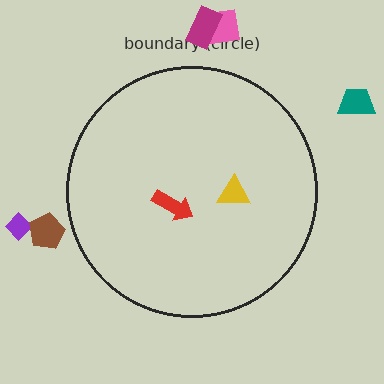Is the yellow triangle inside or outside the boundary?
Inside.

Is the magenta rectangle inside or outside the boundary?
Outside.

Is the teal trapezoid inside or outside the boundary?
Outside.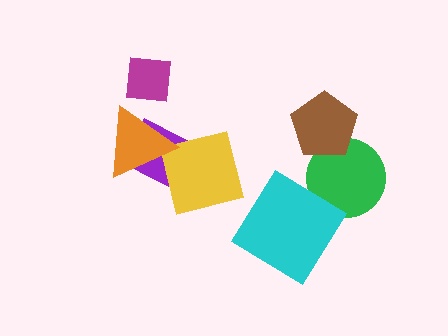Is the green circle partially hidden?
Yes, it is partially covered by another shape.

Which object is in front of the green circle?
The brown pentagon is in front of the green circle.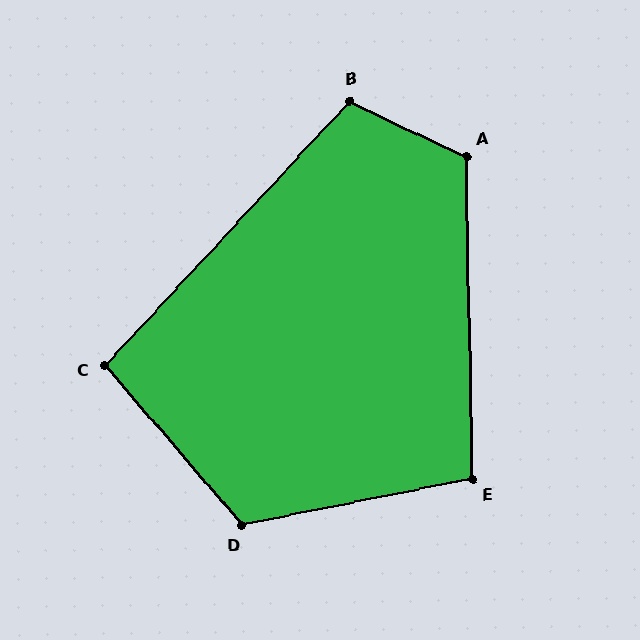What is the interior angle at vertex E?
Approximately 100 degrees (obtuse).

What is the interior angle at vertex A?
Approximately 116 degrees (obtuse).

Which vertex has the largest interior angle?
D, at approximately 119 degrees.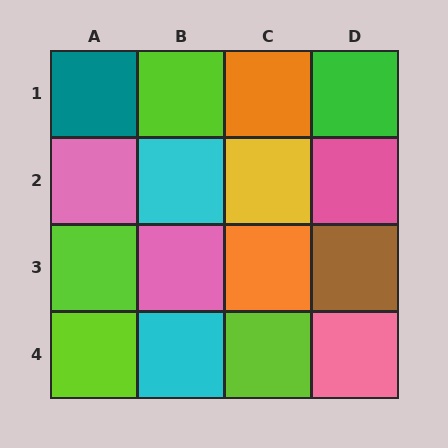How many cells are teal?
1 cell is teal.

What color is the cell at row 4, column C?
Lime.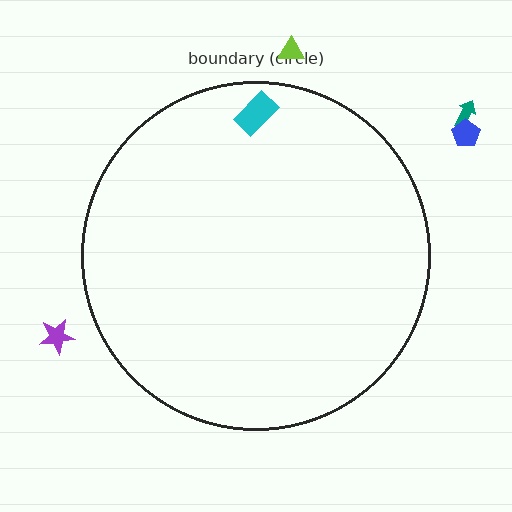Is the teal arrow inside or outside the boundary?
Outside.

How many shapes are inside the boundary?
1 inside, 4 outside.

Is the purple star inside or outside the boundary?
Outside.